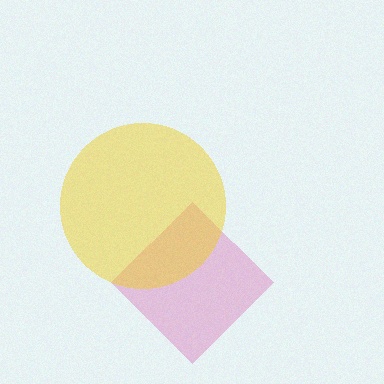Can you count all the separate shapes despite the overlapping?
Yes, there are 2 separate shapes.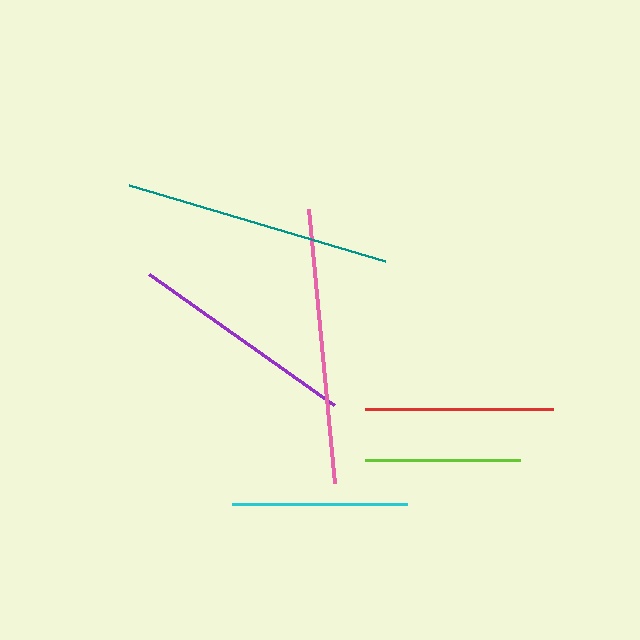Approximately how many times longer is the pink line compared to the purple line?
The pink line is approximately 1.2 times the length of the purple line.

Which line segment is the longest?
The pink line is the longest at approximately 275 pixels.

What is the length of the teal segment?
The teal segment is approximately 267 pixels long.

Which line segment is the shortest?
The lime line is the shortest at approximately 156 pixels.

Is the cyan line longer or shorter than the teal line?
The teal line is longer than the cyan line.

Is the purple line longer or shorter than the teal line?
The teal line is longer than the purple line.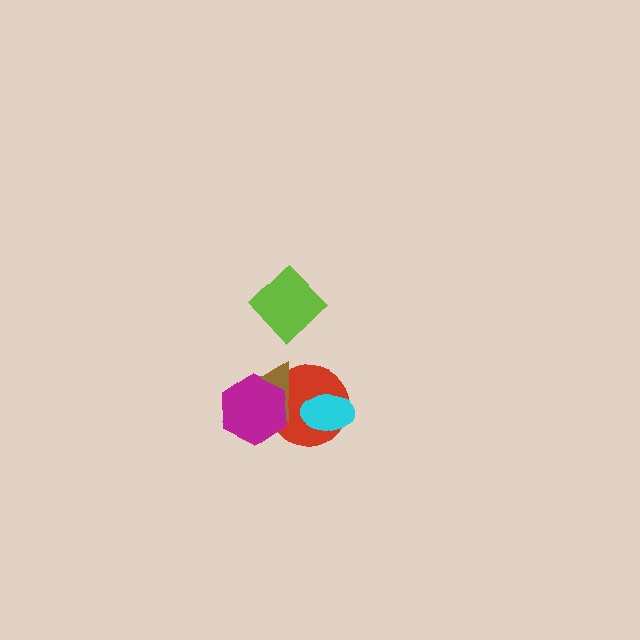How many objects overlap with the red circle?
3 objects overlap with the red circle.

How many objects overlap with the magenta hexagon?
2 objects overlap with the magenta hexagon.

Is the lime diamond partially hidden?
No, no other shape covers it.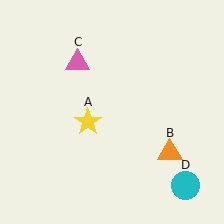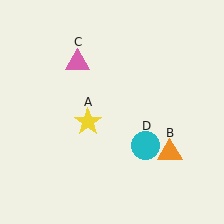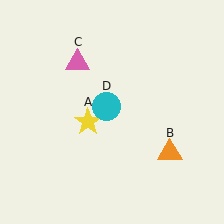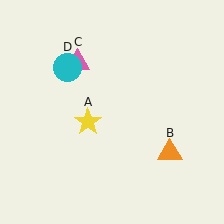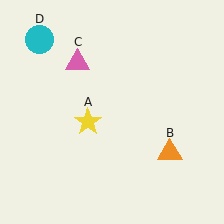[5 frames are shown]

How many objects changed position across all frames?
1 object changed position: cyan circle (object D).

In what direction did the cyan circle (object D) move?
The cyan circle (object D) moved up and to the left.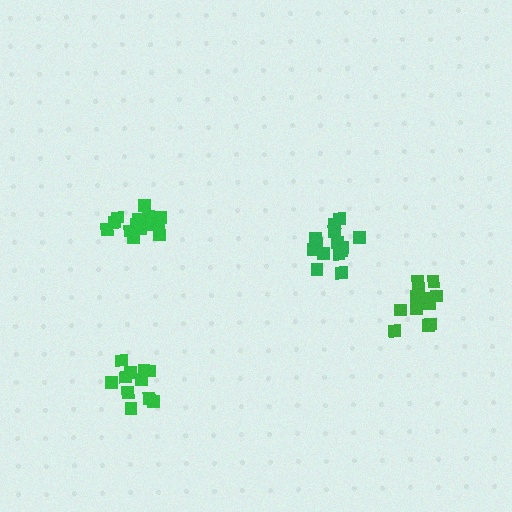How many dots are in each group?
Group 1: 11 dots, Group 2: 15 dots, Group 3: 14 dots, Group 4: 14 dots (54 total).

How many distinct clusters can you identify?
There are 4 distinct clusters.